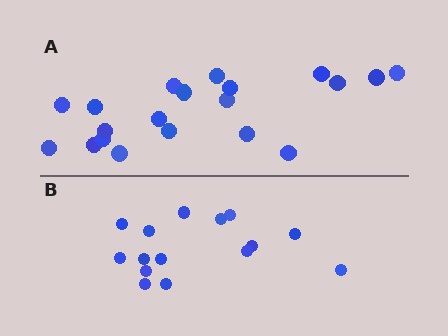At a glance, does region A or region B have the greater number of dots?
Region A (the top region) has more dots.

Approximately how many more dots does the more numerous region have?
Region A has about 5 more dots than region B.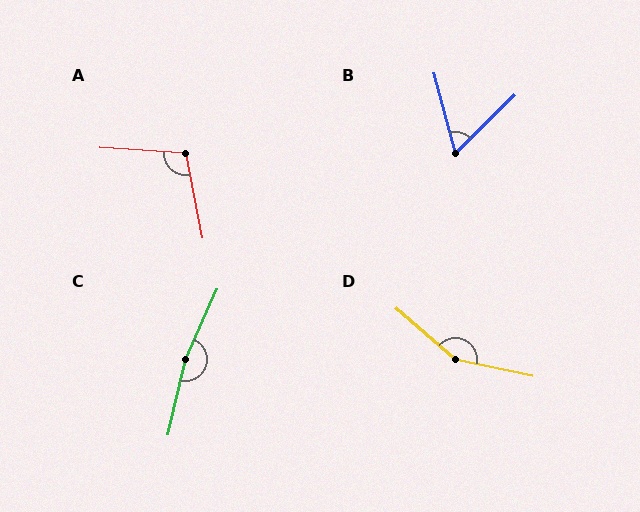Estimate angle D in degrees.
Approximately 151 degrees.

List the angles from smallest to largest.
B (60°), A (105°), D (151°), C (169°).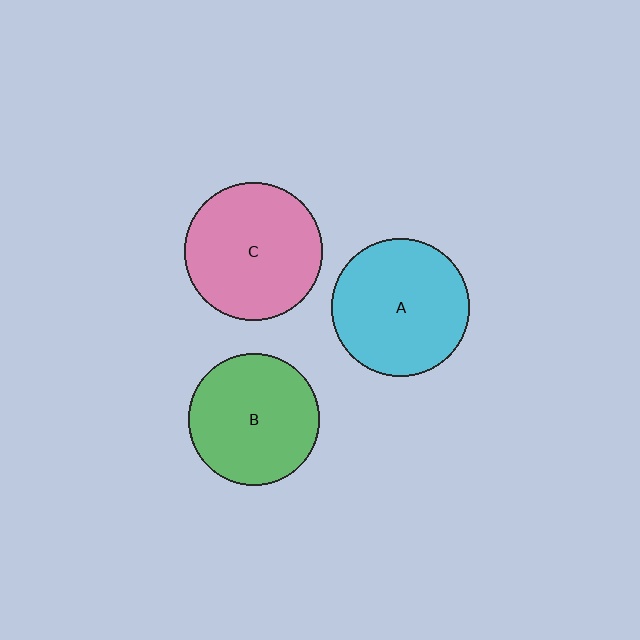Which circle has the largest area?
Circle A (cyan).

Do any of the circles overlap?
No, none of the circles overlap.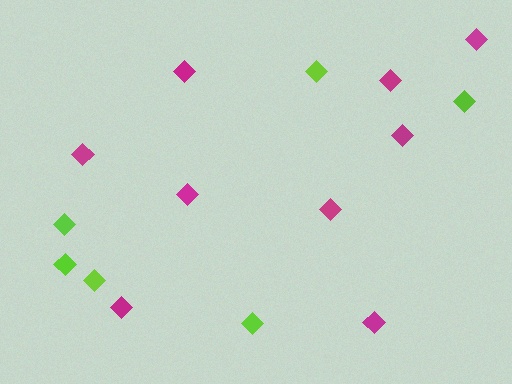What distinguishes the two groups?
There are 2 groups: one group of magenta diamonds (9) and one group of lime diamonds (6).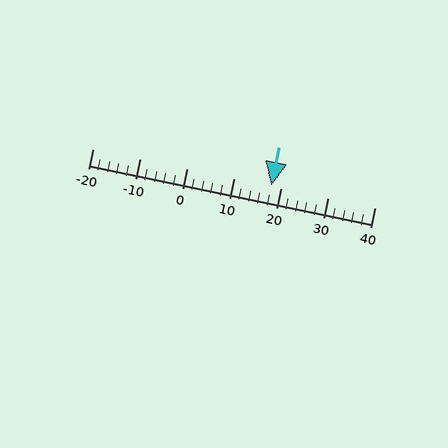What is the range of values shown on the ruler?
The ruler shows values from -20 to 40.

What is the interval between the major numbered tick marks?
The major tick marks are spaced 10 units apart.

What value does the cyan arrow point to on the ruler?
The cyan arrow points to approximately 18.